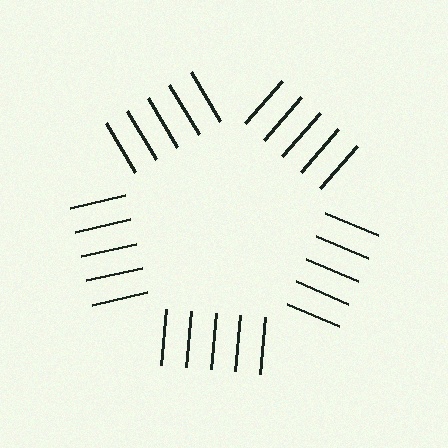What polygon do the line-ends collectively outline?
An illusory pentagon — the line segments terminate on its edges but no continuous stroke is drawn.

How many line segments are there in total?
25 — 5 along each of the 5 edges.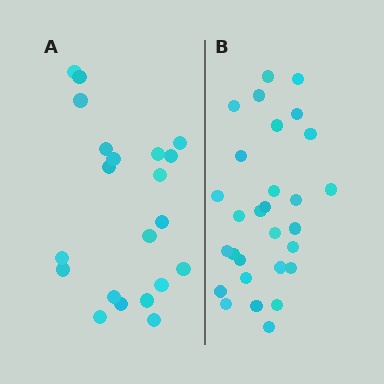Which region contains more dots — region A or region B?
Region B (the right region) has more dots.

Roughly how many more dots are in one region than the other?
Region B has roughly 8 or so more dots than region A.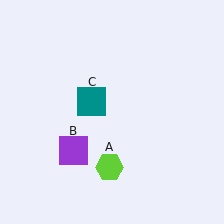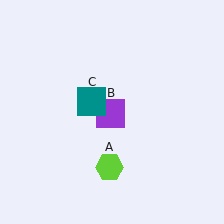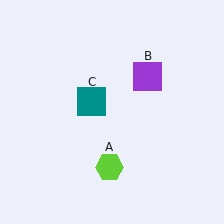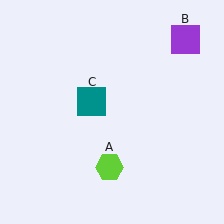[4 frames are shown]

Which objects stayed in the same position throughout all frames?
Lime hexagon (object A) and teal square (object C) remained stationary.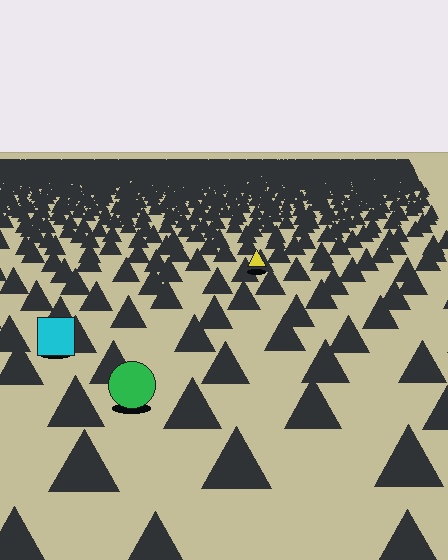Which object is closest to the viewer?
The green circle is closest. The texture marks near it are larger and more spread out.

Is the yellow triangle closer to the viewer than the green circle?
No. The green circle is closer — you can tell from the texture gradient: the ground texture is coarser near it.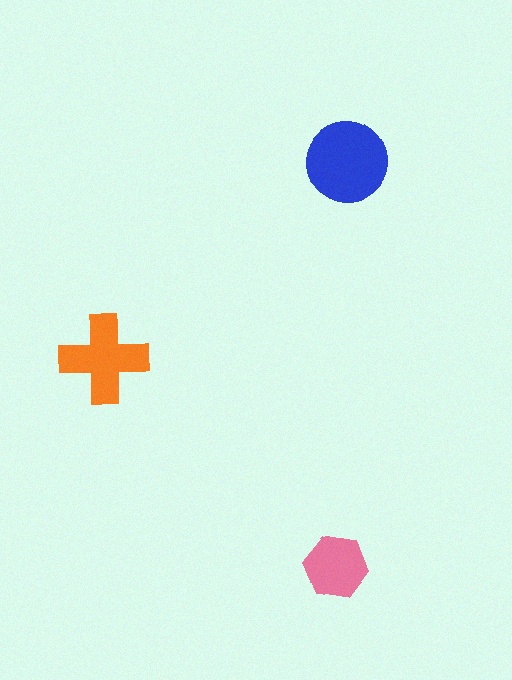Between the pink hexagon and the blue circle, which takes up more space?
The blue circle.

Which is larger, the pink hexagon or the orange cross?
The orange cross.